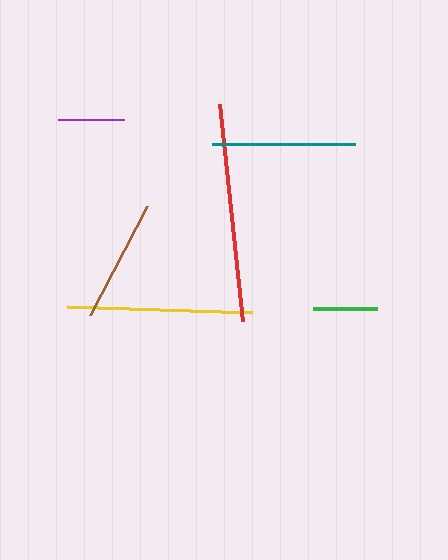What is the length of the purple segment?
The purple segment is approximately 67 pixels long.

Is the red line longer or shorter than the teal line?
The red line is longer than the teal line.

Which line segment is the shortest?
The green line is the shortest at approximately 64 pixels.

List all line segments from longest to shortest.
From longest to shortest: red, yellow, teal, brown, purple, green.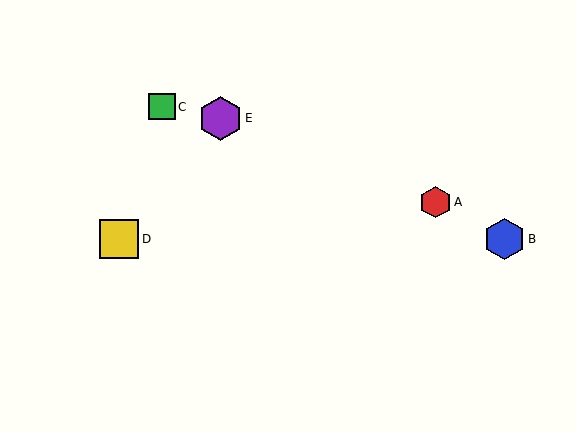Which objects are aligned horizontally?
Objects B, D are aligned horizontally.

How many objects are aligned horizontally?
2 objects (B, D) are aligned horizontally.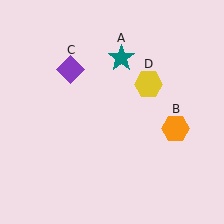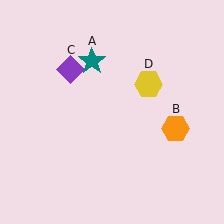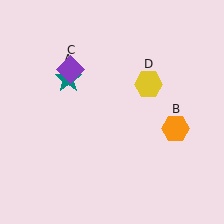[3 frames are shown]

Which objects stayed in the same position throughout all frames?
Orange hexagon (object B) and purple diamond (object C) and yellow hexagon (object D) remained stationary.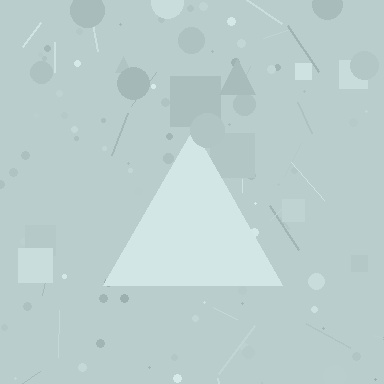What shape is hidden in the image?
A triangle is hidden in the image.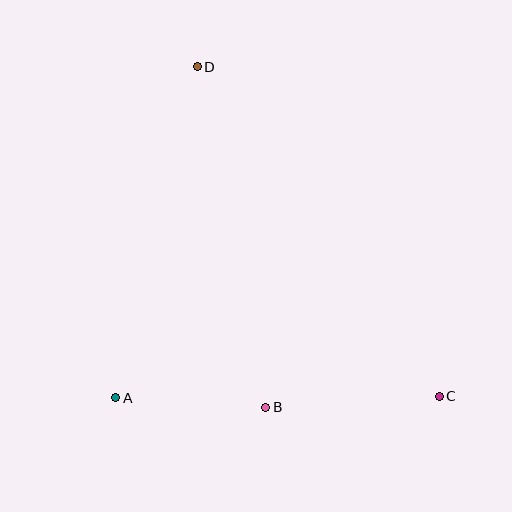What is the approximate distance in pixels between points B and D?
The distance between B and D is approximately 347 pixels.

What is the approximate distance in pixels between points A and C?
The distance between A and C is approximately 323 pixels.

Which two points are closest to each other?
Points A and B are closest to each other.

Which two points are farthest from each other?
Points C and D are farthest from each other.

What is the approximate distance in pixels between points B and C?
The distance between B and C is approximately 174 pixels.